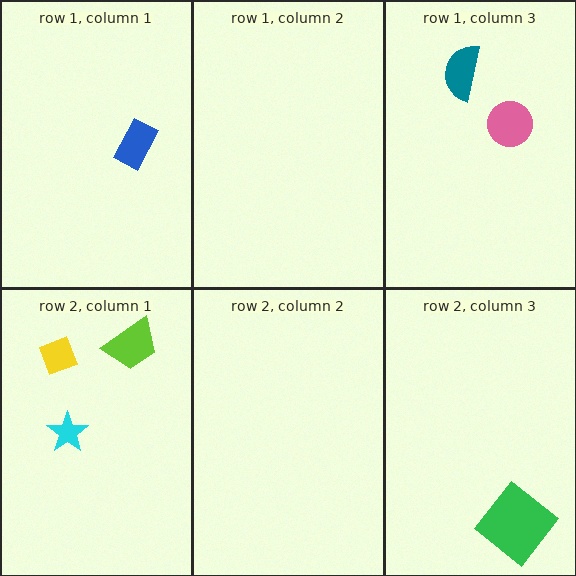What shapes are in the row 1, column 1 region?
The blue rectangle.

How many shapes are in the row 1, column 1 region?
1.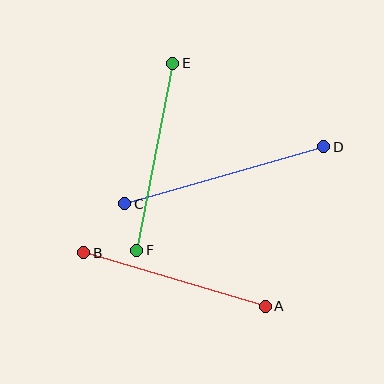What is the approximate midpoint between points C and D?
The midpoint is at approximately (224, 175) pixels.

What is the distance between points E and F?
The distance is approximately 190 pixels.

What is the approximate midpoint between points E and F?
The midpoint is at approximately (155, 157) pixels.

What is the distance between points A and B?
The distance is approximately 189 pixels.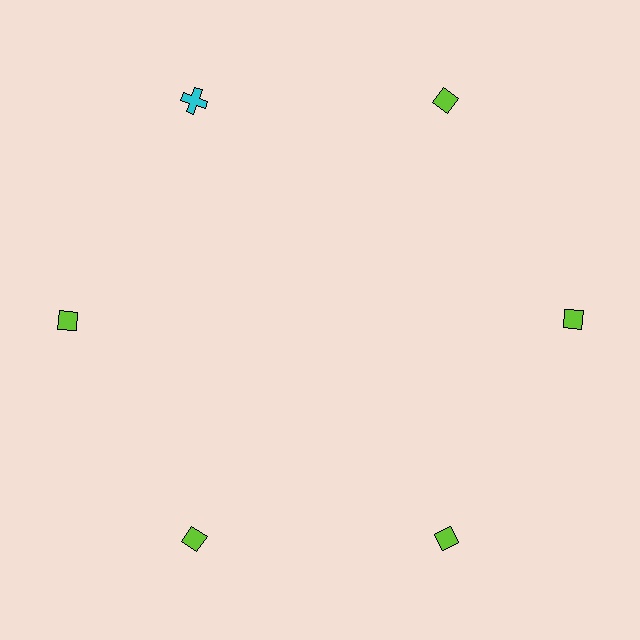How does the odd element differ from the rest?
It differs in both color (cyan instead of lime) and shape (cross instead of diamond).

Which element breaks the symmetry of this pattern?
The cyan cross at roughly the 11 o'clock position breaks the symmetry. All other shapes are lime diamonds.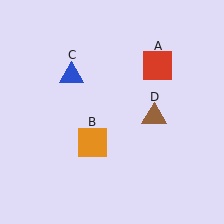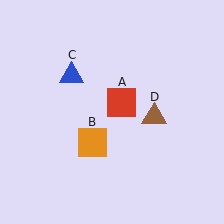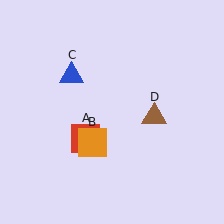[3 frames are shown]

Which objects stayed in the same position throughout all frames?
Orange square (object B) and blue triangle (object C) and brown triangle (object D) remained stationary.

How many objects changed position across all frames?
1 object changed position: red square (object A).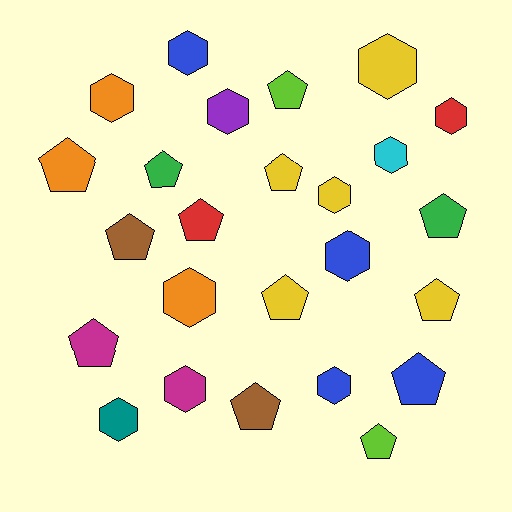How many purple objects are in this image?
There is 1 purple object.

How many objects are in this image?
There are 25 objects.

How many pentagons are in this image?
There are 13 pentagons.